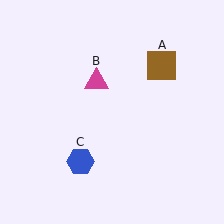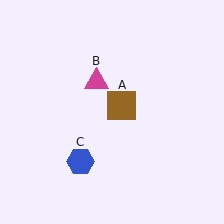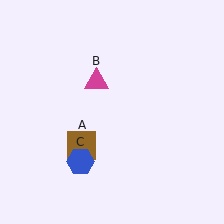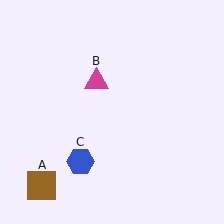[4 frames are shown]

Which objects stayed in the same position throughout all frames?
Magenta triangle (object B) and blue hexagon (object C) remained stationary.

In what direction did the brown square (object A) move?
The brown square (object A) moved down and to the left.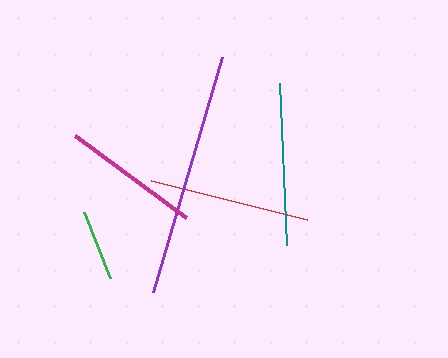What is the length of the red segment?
The red segment is approximately 161 pixels long.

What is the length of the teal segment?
The teal segment is approximately 162 pixels long.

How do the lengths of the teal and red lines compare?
The teal and red lines are approximately the same length.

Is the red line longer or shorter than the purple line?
The purple line is longer than the red line.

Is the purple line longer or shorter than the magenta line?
The purple line is longer than the magenta line.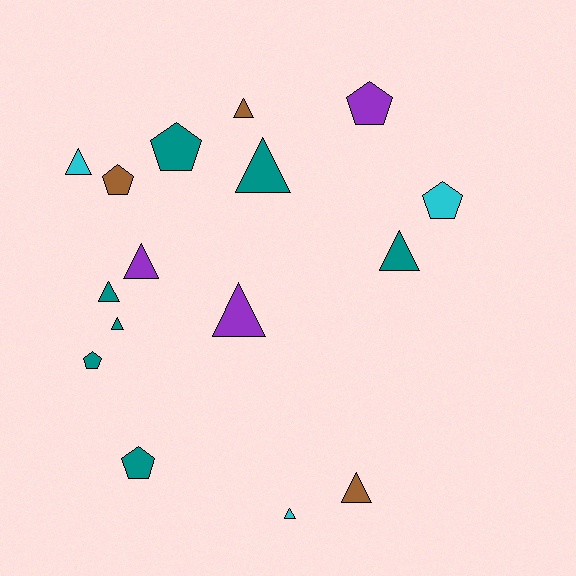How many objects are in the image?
There are 16 objects.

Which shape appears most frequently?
Triangle, with 10 objects.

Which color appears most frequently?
Teal, with 7 objects.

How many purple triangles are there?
There are 2 purple triangles.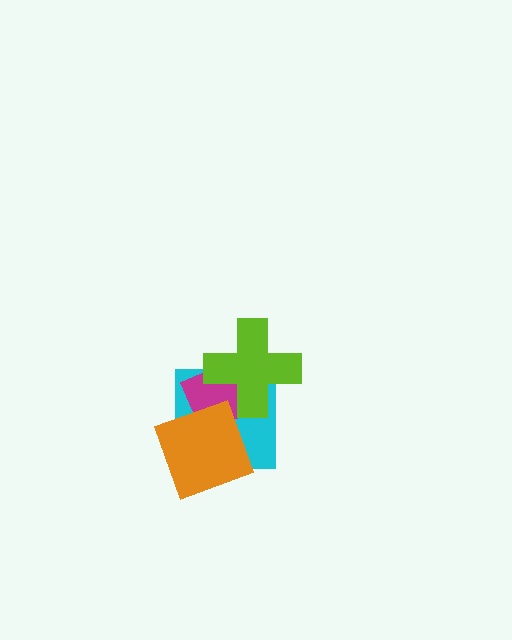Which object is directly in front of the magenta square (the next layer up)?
The orange square is directly in front of the magenta square.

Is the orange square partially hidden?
No, no other shape covers it.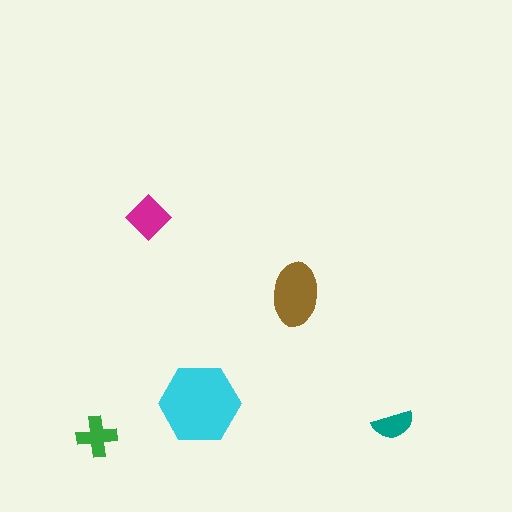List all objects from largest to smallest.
The cyan hexagon, the brown ellipse, the magenta diamond, the green cross, the teal semicircle.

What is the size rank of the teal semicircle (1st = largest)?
5th.